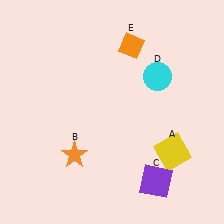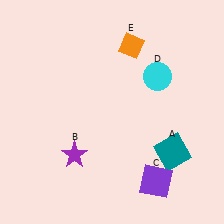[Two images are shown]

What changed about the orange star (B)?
In Image 1, B is orange. In Image 2, it changed to purple.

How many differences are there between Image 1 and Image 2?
There are 2 differences between the two images.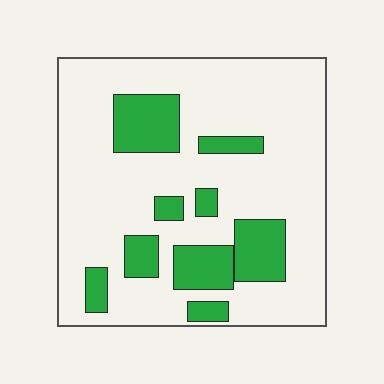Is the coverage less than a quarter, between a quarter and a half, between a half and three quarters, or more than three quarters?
Less than a quarter.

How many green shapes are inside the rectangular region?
9.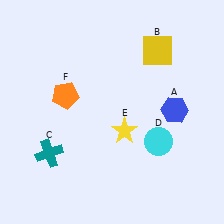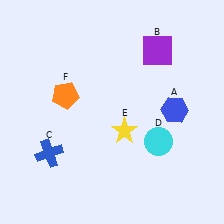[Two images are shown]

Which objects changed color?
B changed from yellow to purple. C changed from teal to blue.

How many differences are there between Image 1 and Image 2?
There are 2 differences between the two images.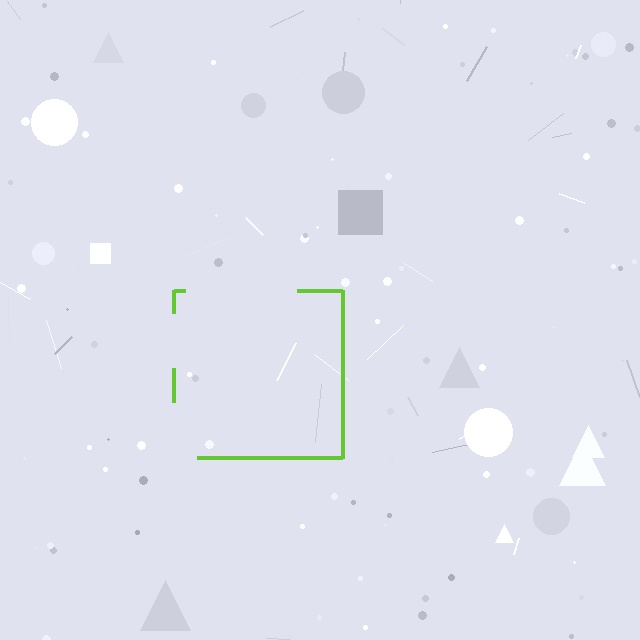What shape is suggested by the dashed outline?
The dashed outline suggests a square.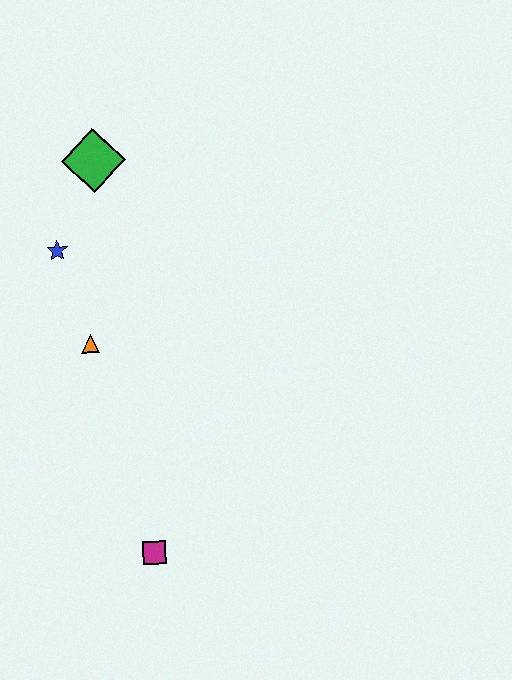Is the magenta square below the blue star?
Yes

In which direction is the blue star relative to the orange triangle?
The blue star is above the orange triangle.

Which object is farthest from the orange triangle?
The magenta square is farthest from the orange triangle.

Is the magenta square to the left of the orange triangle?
No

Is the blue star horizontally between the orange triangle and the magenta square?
No